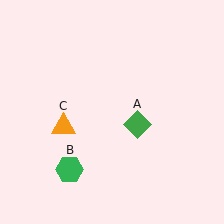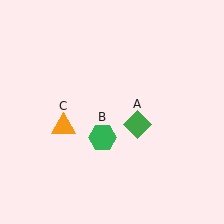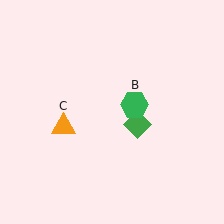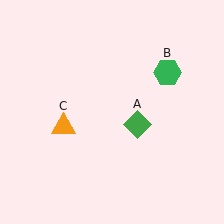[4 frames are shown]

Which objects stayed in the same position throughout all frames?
Green diamond (object A) and orange triangle (object C) remained stationary.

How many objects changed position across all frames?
1 object changed position: green hexagon (object B).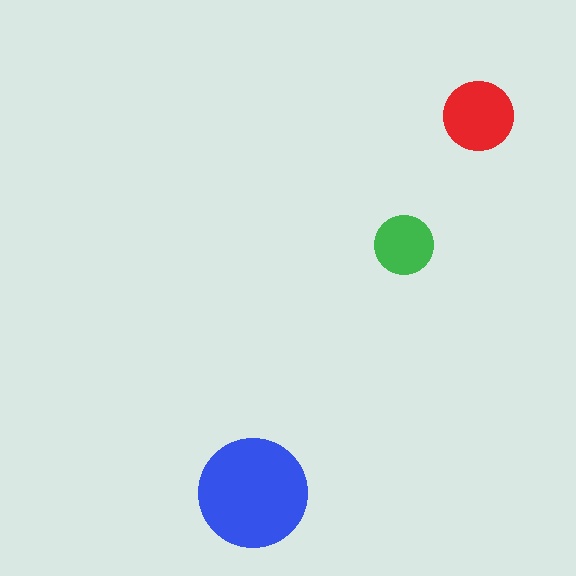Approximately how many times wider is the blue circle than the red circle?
About 1.5 times wider.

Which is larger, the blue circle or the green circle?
The blue one.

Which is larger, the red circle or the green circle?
The red one.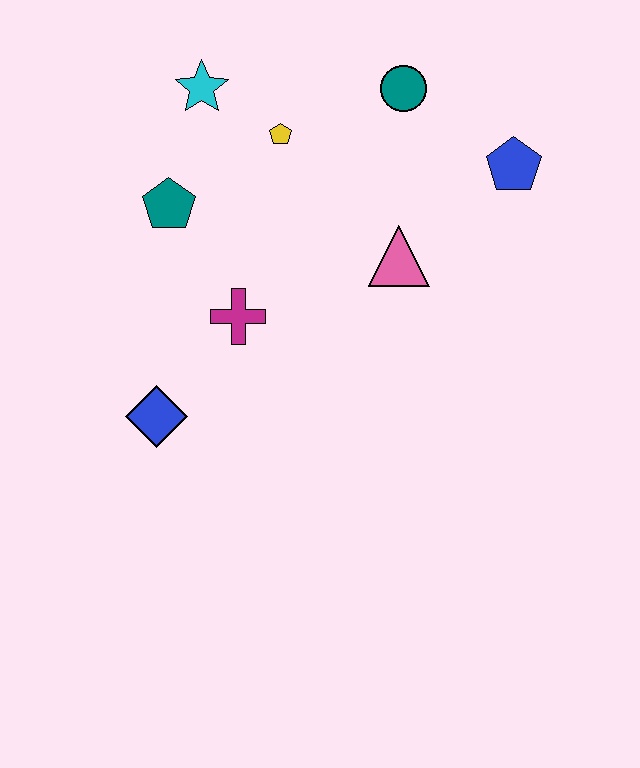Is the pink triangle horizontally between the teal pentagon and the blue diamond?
No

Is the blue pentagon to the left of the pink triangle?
No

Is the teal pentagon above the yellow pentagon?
No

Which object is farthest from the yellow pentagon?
The blue diamond is farthest from the yellow pentagon.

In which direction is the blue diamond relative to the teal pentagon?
The blue diamond is below the teal pentagon.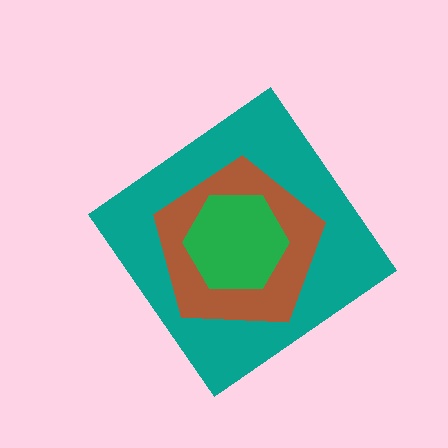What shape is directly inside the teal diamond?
The brown pentagon.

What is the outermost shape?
The teal diamond.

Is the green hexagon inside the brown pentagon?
Yes.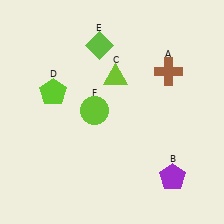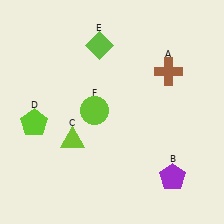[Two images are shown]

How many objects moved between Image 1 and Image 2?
2 objects moved between the two images.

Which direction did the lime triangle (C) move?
The lime triangle (C) moved down.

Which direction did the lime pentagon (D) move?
The lime pentagon (D) moved down.